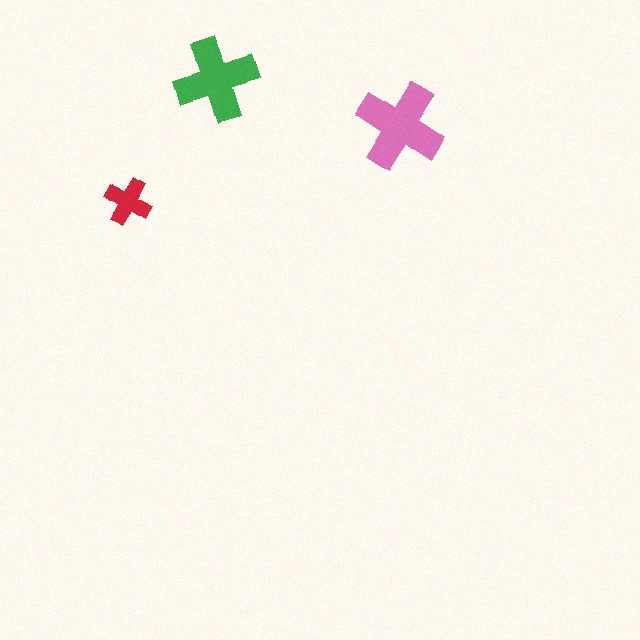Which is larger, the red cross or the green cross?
The green one.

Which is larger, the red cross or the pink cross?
The pink one.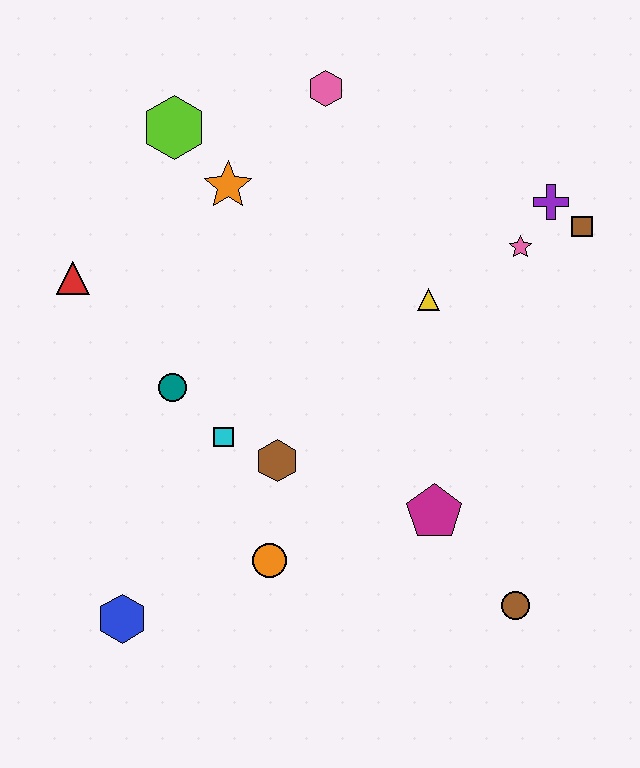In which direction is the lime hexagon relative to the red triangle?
The lime hexagon is above the red triangle.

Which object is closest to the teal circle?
The cyan square is closest to the teal circle.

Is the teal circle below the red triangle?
Yes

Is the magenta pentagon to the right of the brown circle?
No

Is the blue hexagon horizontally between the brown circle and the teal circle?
No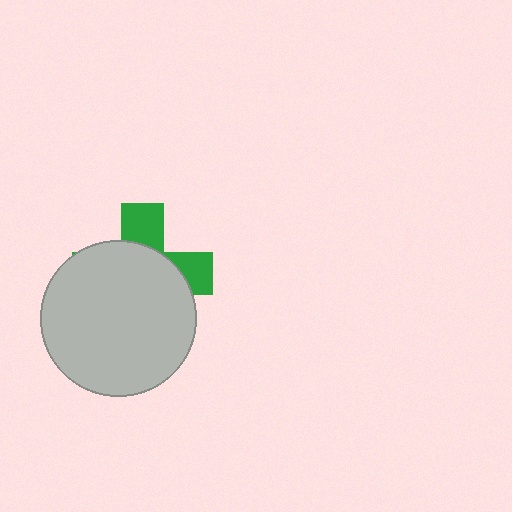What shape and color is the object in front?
The object in front is a light gray circle.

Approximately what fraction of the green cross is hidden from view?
Roughly 69% of the green cross is hidden behind the light gray circle.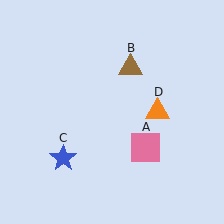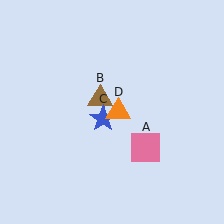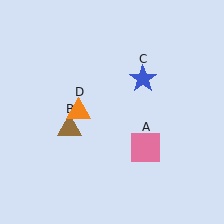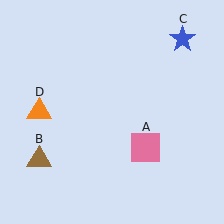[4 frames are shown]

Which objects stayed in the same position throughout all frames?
Pink square (object A) remained stationary.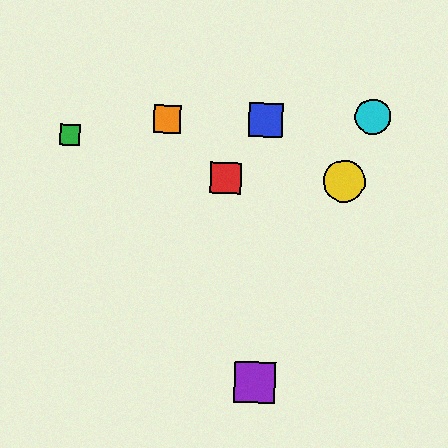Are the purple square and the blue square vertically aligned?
Yes, both are at x≈255.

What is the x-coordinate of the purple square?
The purple square is at x≈255.